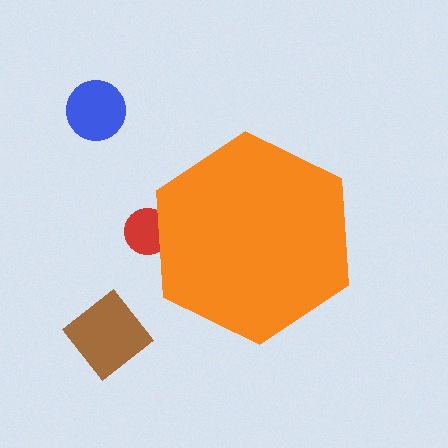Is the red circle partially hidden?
Yes, the red circle is partially hidden behind the orange hexagon.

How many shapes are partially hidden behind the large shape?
1 shape is partially hidden.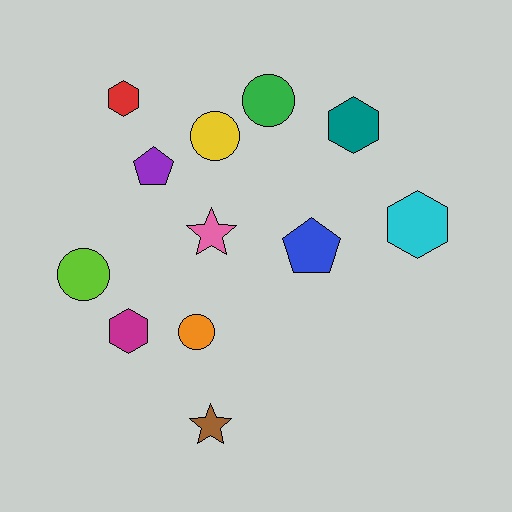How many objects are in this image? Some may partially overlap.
There are 12 objects.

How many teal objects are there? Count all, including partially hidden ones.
There is 1 teal object.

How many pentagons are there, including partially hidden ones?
There are 2 pentagons.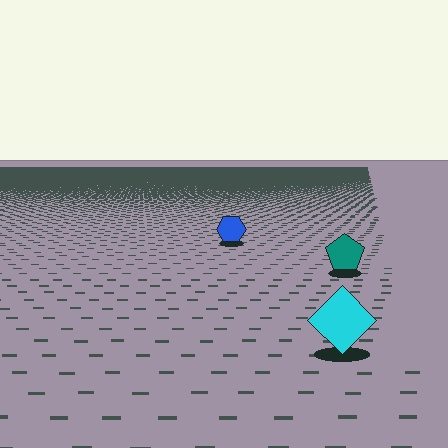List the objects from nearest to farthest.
From nearest to farthest: the cyan diamond, the teal pentagon, the blue hexagon.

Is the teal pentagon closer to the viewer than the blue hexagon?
Yes. The teal pentagon is closer — you can tell from the texture gradient: the ground texture is coarser near it.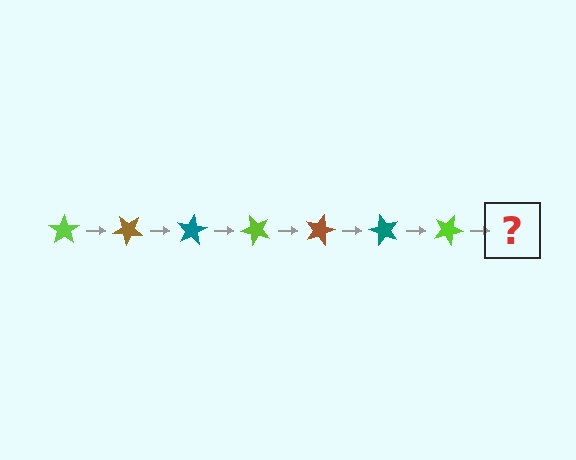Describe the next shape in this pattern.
It should be a brown star, rotated 280 degrees from the start.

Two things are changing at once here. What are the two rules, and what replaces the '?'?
The two rules are that it rotates 40 degrees each step and the color cycles through lime, brown, and teal. The '?' should be a brown star, rotated 280 degrees from the start.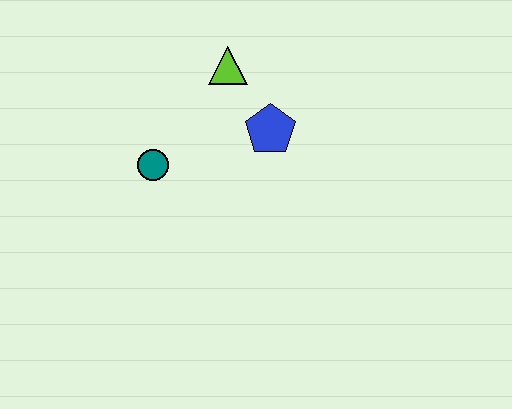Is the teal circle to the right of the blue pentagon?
No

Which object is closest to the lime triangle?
The blue pentagon is closest to the lime triangle.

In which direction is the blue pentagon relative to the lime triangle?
The blue pentagon is below the lime triangle.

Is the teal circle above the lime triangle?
No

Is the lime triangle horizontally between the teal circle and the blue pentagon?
Yes